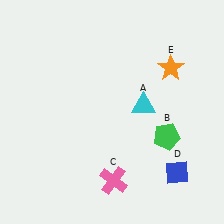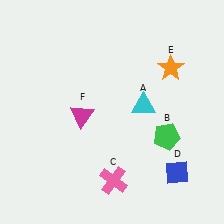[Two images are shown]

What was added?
A magenta triangle (F) was added in Image 2.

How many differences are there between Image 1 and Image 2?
There is 1 difference between the two images.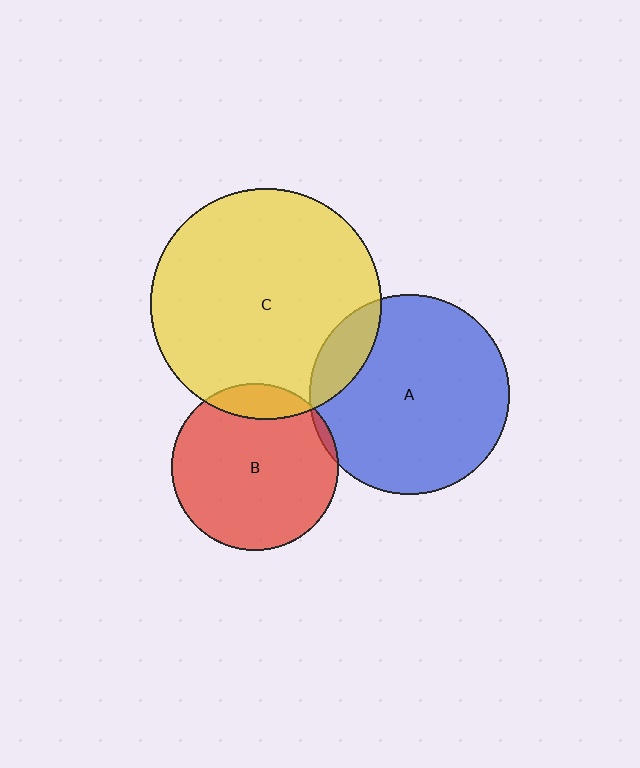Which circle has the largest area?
Circle C (yellow).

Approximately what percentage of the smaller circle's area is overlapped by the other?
Approximately 10%.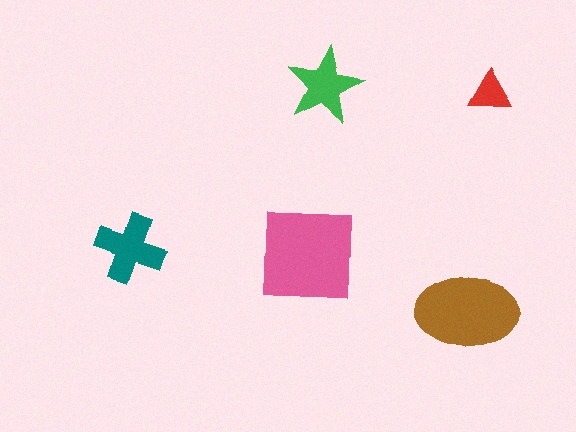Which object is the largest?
The pink square.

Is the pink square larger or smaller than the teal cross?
Larger.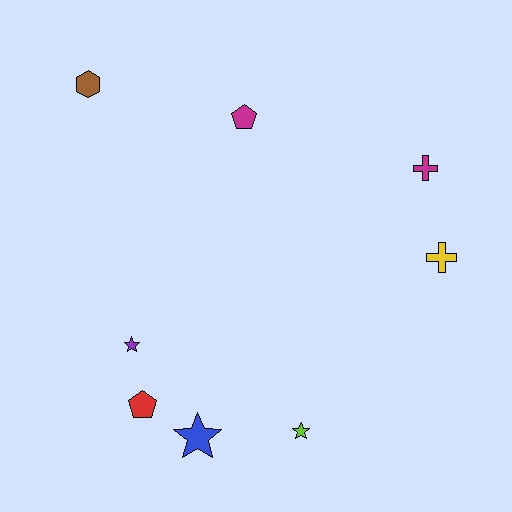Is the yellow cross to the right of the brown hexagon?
Yes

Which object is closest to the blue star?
The red pentagon is closest to the blue star.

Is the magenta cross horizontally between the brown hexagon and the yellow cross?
Yes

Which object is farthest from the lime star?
The brown hexagon is farthest from the lime star.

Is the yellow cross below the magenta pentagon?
Yes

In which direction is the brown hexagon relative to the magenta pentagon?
The brown hexagon is to the left of the magenta pentagon.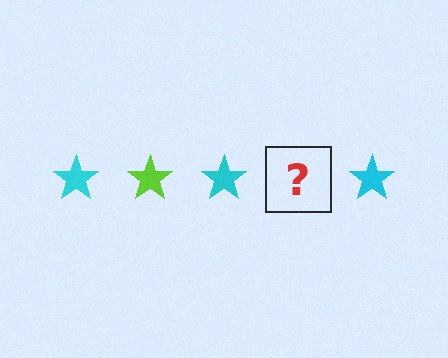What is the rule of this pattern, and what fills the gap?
The rule is that the pattern cycles through cyan, lime stars. The gap should be filled with a lime star.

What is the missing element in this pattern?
The missing element is a lime star.